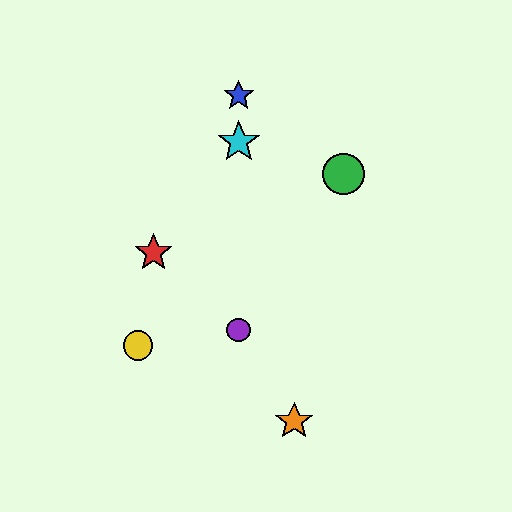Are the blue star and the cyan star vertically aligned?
Yes, both are at x≈239.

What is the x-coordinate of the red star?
The red star is at x≈153.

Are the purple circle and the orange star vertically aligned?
No, the purple circle is at x≈239 and the orange star is at x≈294.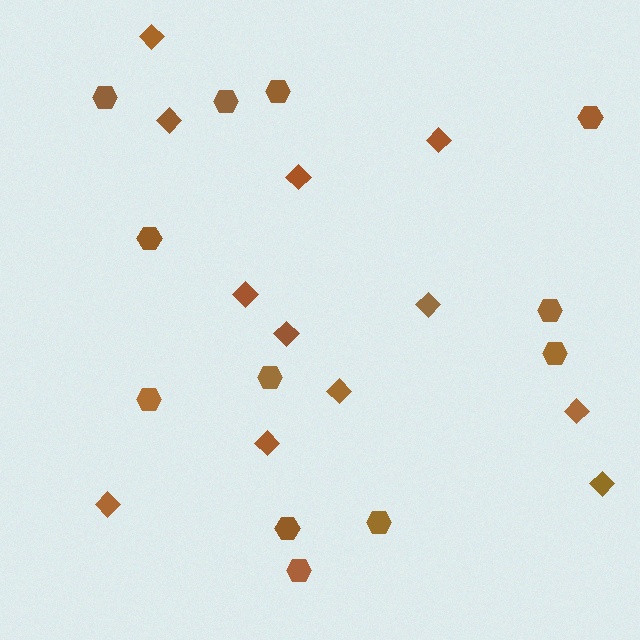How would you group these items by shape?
There are 2 groups: one group of diamonds (12) and one group of hexagons (12).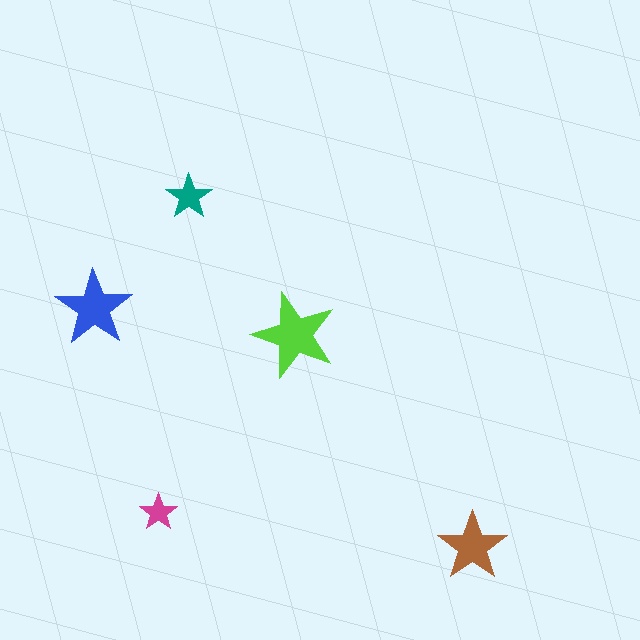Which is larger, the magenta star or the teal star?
The teal one.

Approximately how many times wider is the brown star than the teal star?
About 1.5 times wider.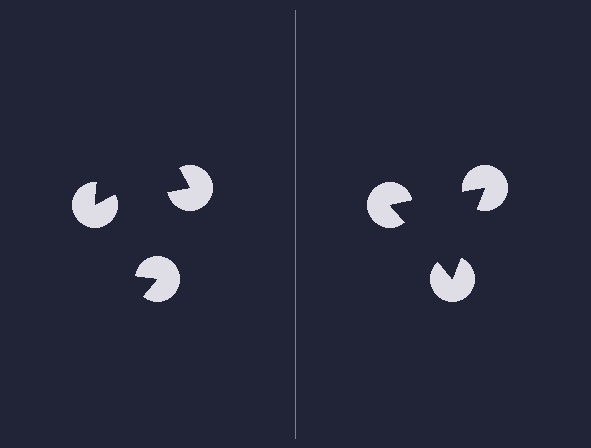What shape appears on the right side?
An illusory triangle.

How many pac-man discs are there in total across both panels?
6 — 3 on each side.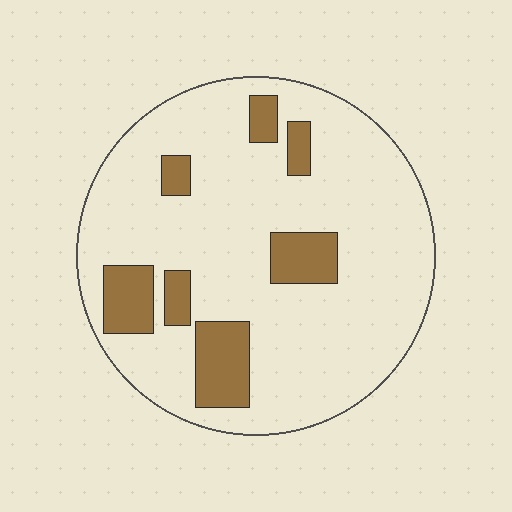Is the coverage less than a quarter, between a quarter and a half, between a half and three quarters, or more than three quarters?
Less than a quarter.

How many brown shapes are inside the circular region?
7.